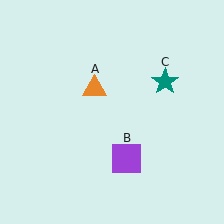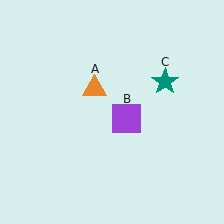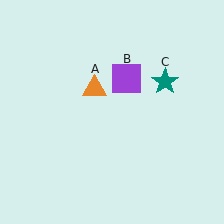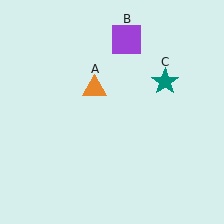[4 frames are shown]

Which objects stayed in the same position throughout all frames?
Orange triangle (object A) and teal star (object C) remained stationary.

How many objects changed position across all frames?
1 object changed position: purple square (object B).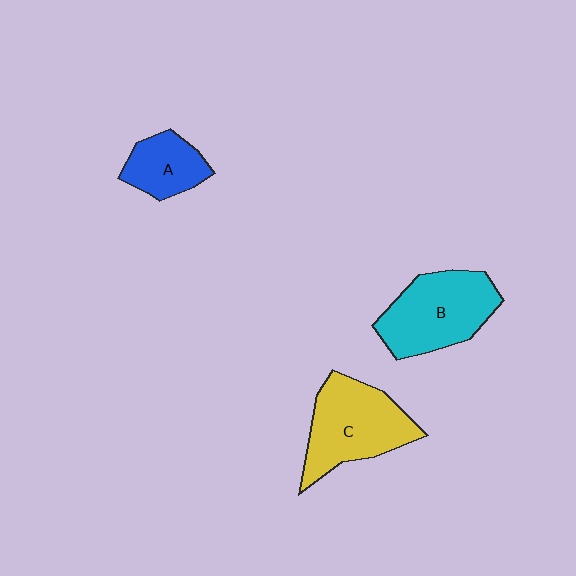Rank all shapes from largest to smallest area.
From largest to smallest: C (yellow), B (cyan), A (blue).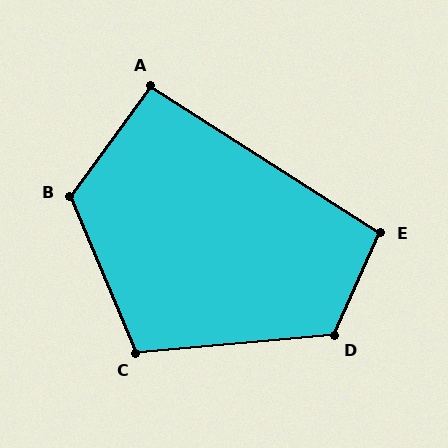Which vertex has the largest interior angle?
B, at approximately 121 degrees.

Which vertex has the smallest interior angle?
A, at approximately 93 degrees.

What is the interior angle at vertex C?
Approximately 108 degrees (obtuse).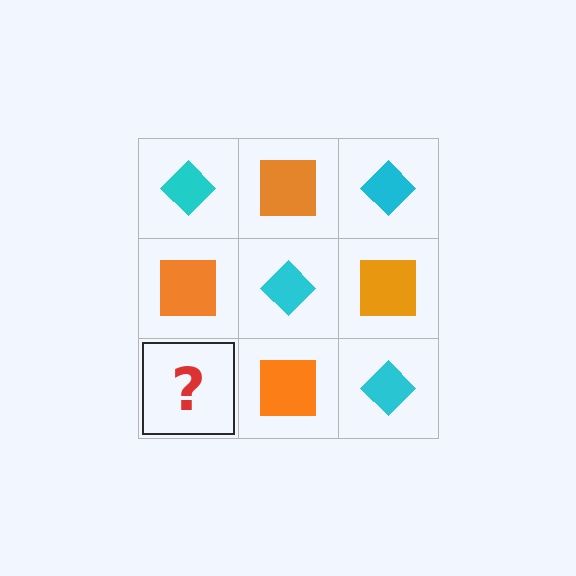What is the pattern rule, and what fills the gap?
The rule is that it alternates cyan diamond and orange square in a checkerboard pattern. The gap should be filled with a cyan diamond.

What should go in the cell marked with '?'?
The missing cell should contain a cyan diamond.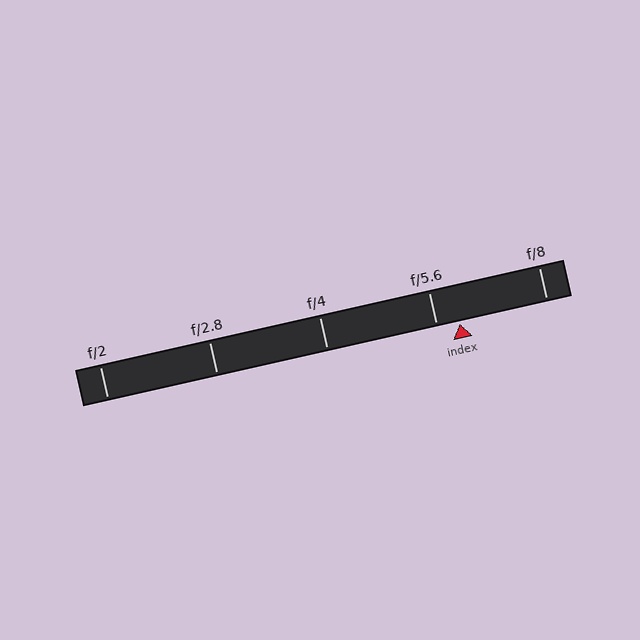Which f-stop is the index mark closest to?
The index mark is closest to f/5.6.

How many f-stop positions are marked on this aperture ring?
There are 5 f-stop positions marked.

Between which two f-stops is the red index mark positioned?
The index mark is between f/5.6 and f/8.